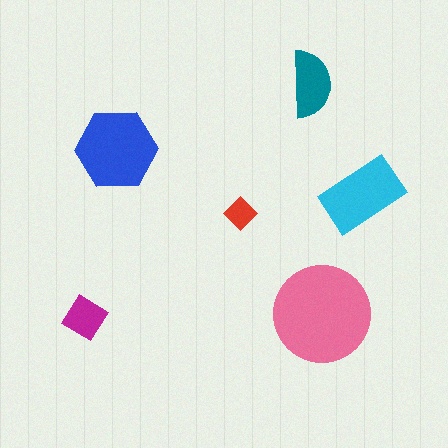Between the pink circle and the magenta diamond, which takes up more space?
The pink circle.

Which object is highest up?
The teal semicircle is topmost.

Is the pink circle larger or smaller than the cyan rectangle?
Larger.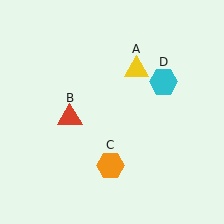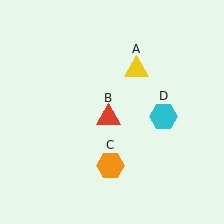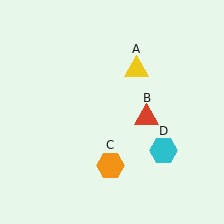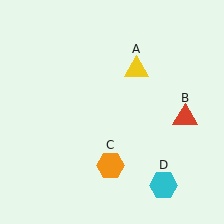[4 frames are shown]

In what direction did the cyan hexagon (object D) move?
The cyan hexagon (object D) moved down.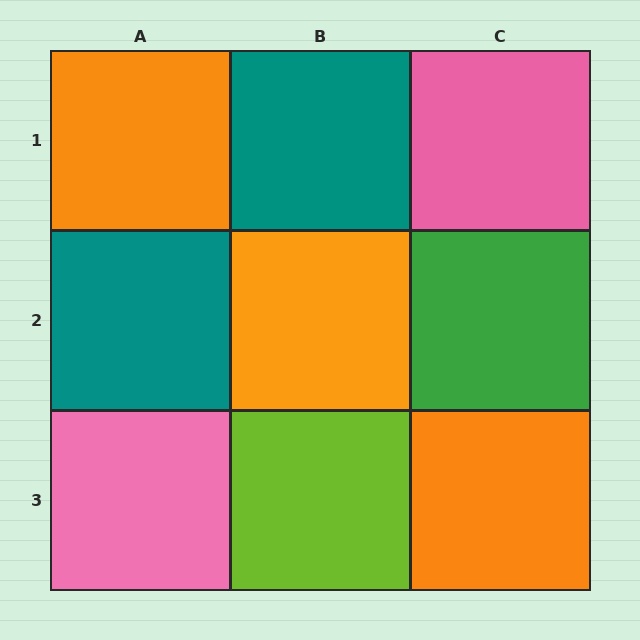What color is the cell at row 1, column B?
Teal.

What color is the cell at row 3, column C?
Orange.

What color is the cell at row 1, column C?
Pink.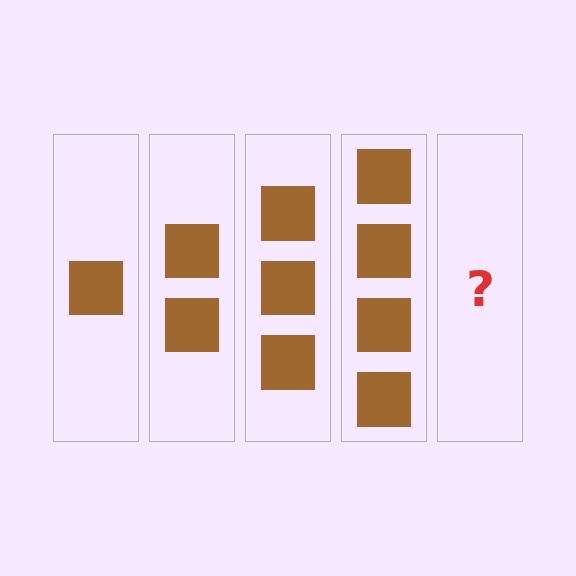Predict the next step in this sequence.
The next step is 5 squares.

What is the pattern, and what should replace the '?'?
The pattern is that each step adds one more square. The '?' should be 5 squares.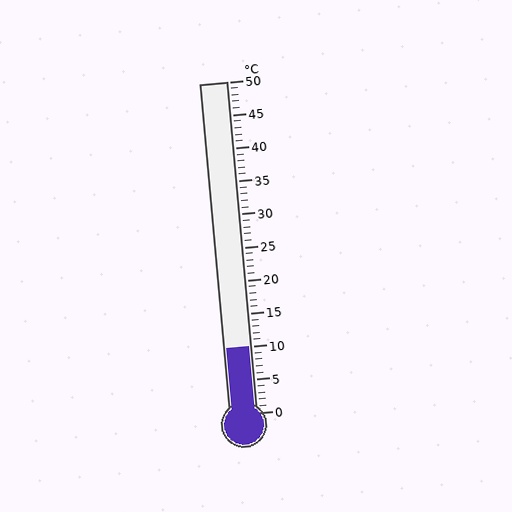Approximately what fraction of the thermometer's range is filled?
The thermometer is filled to approximately 20% of its range.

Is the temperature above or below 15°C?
The temperature is below 15°C.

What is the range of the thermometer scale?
The thermometer scale ranges from 0°C to 50°C.